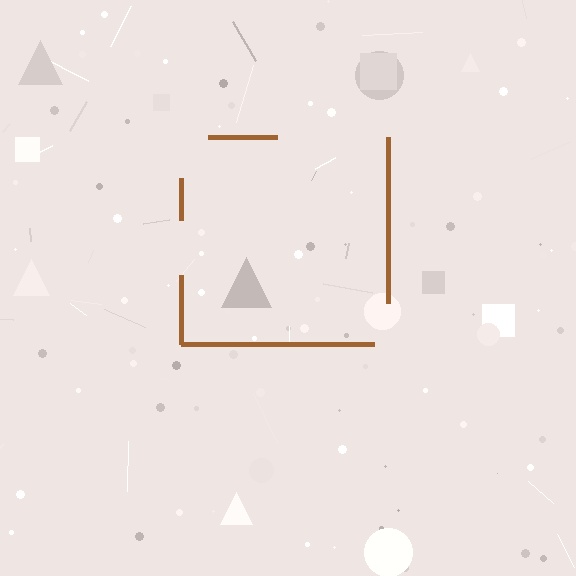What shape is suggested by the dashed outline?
The dashed outline suggests a square.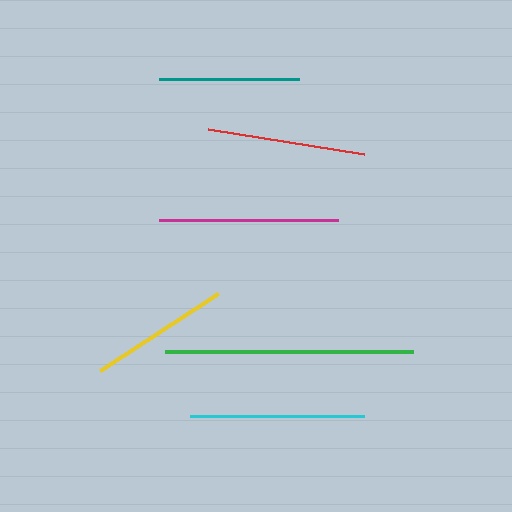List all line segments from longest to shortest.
From longest to shortest: green, magenta, cyan, red, yellow, teal.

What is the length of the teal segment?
The teal segment is approximately 140 pixels long.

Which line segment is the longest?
The green line is the longest at approximately 248 pixels.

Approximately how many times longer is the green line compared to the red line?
The green line is approximately 1.6 times the length of the red line.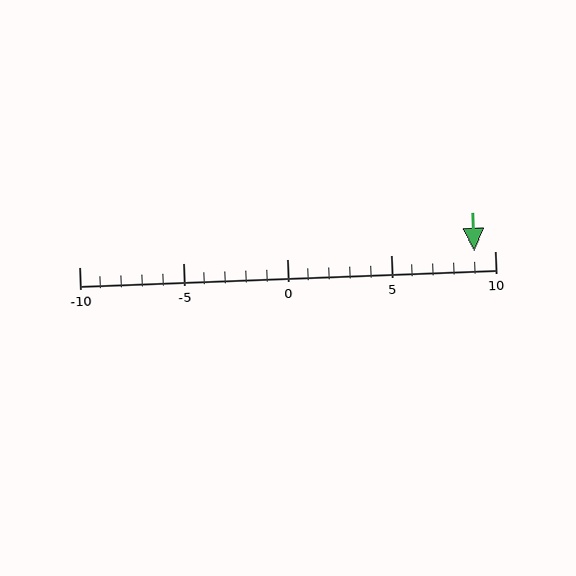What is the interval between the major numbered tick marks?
The major tick marks are spaced 5 units apart.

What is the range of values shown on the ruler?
The ruler shows values from -10 to 10.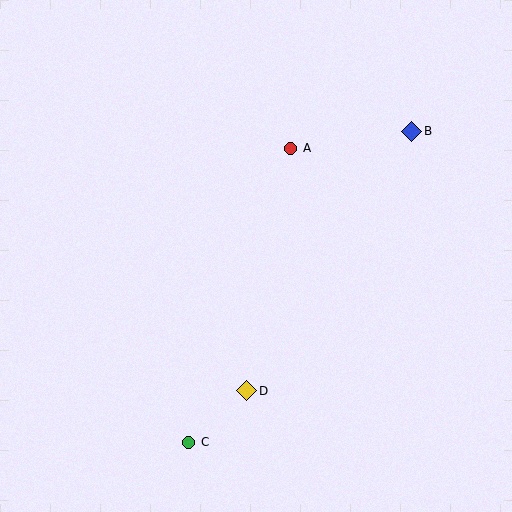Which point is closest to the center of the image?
Point A at (291, 148) is closest to the center.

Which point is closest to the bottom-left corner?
Point C is closest to the bottom-left corner.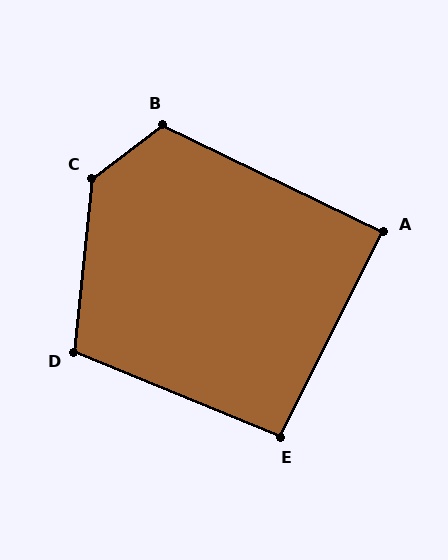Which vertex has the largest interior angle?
C, at approximately 133 degrees.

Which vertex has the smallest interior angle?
A, at approximately 89 degrees.